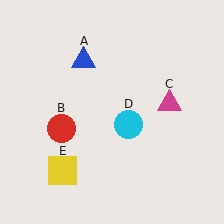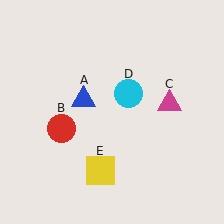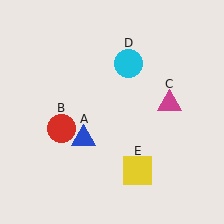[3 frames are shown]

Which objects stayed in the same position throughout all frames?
Red circle (object B) and magenta triangle (object C) remained stationary.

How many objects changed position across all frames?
3 objects changed position: blue triangle (object A), cyan circle (object D), yellow square (object E).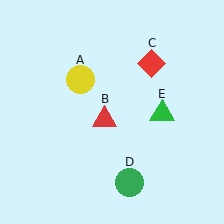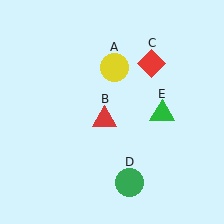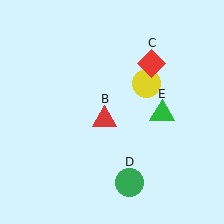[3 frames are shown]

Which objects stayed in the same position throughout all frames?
Red triangle (object B) and red diamond (object C) and green circle (object D) and green triangle (object E) remained stationary.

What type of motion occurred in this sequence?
The yellow circle (object A) rotated clockwise around the center of the scene.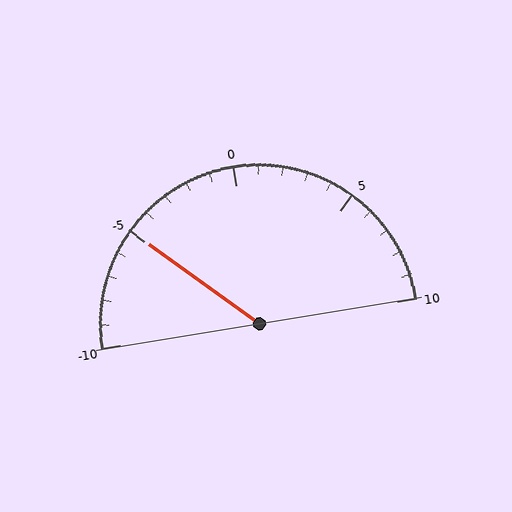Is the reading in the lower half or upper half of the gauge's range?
The reading is in the lower half of the range (-10 to 10).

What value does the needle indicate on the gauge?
The needle indicates approximately -5.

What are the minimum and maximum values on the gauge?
The gauge ranges from -10 to 10.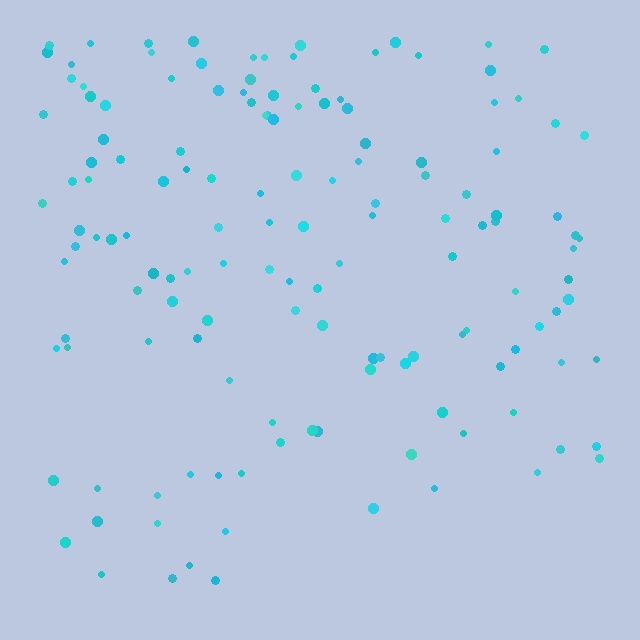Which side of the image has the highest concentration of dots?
The top.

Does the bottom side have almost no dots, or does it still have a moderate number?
Still a moderate number, just noticeably fewer than the top.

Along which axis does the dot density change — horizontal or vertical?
Vertical.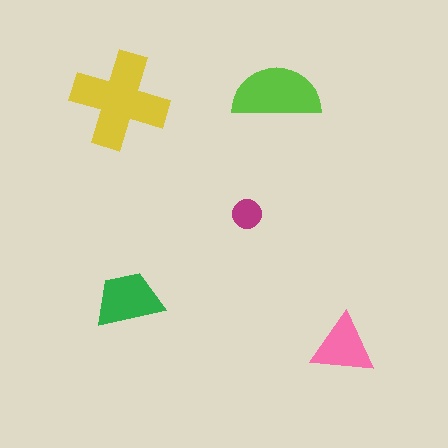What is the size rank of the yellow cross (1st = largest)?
1st.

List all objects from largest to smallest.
The yellow cross, the lime semicircle, the green trapezoid, the pink triangle, the magenta circle.